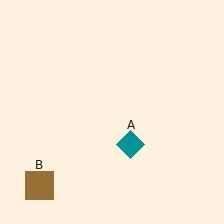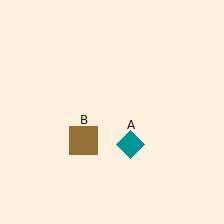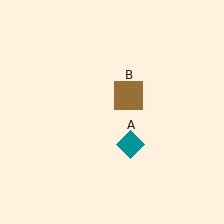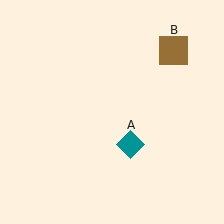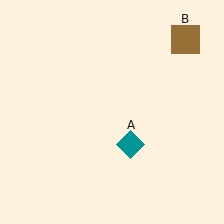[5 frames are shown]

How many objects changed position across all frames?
1 object changed position: brown square (object B).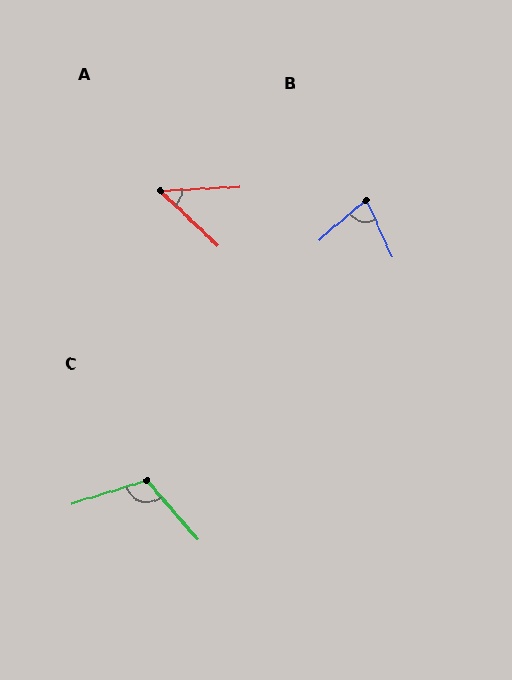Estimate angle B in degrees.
Approximately 75 degrees.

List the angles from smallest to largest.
A (46°), B (75°), C (114°).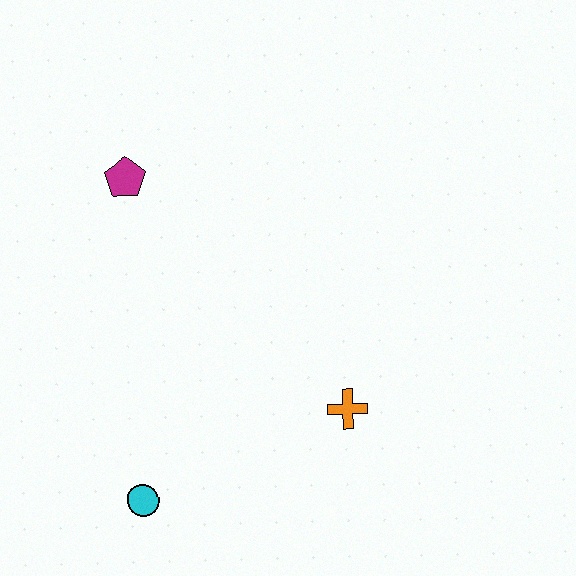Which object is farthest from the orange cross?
The magenta pentagon is farthest from the orange cross.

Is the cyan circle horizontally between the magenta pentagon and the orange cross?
Yes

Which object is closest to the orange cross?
The cyan circle is closest to the orange cross.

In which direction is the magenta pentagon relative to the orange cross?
The magenta pentagon is above the orange cross.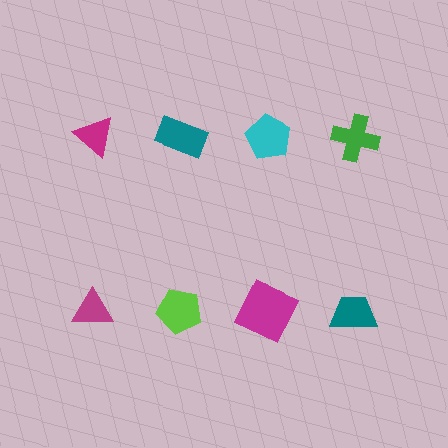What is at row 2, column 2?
A lime pentagon.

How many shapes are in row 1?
4 shapes.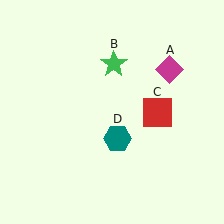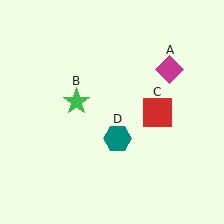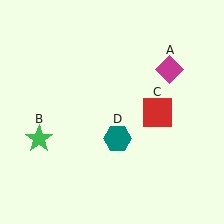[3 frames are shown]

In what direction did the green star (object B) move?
The green star (object B) moved down and to the left.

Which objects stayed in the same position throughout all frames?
Magenta diamond (object A) and red square (object C) and teal hexagon (object D) remained stationary.